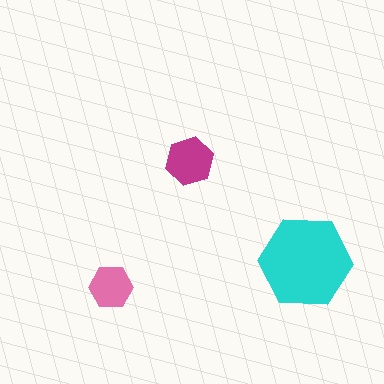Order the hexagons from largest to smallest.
the cyan one, the magenta one, the pink one.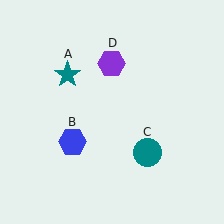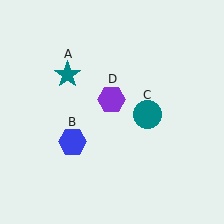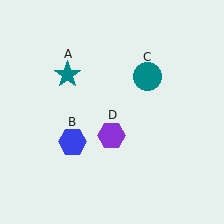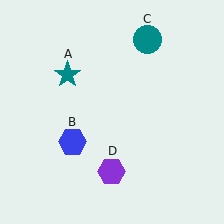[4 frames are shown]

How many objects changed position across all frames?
2 objects changed position: teal circle (object C), purple hexagon (object D).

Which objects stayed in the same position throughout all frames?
Teal star (object A) and blue hexagon (object B) remained stationary.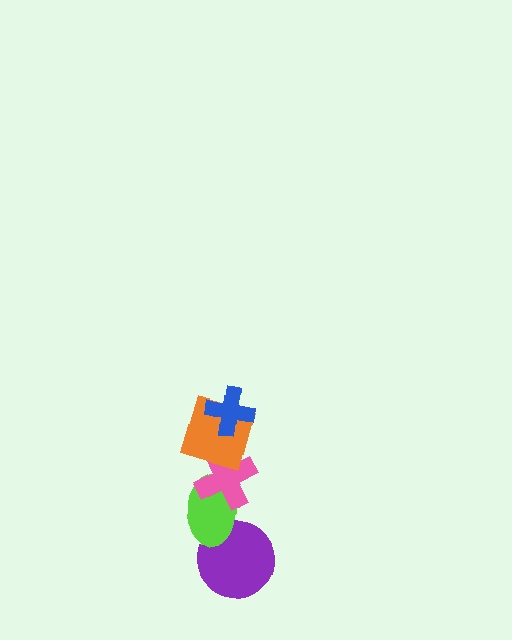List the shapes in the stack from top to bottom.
From top to bottom: the blue cross, the orange square, the pink cross, the lime ellipse, the purple circle.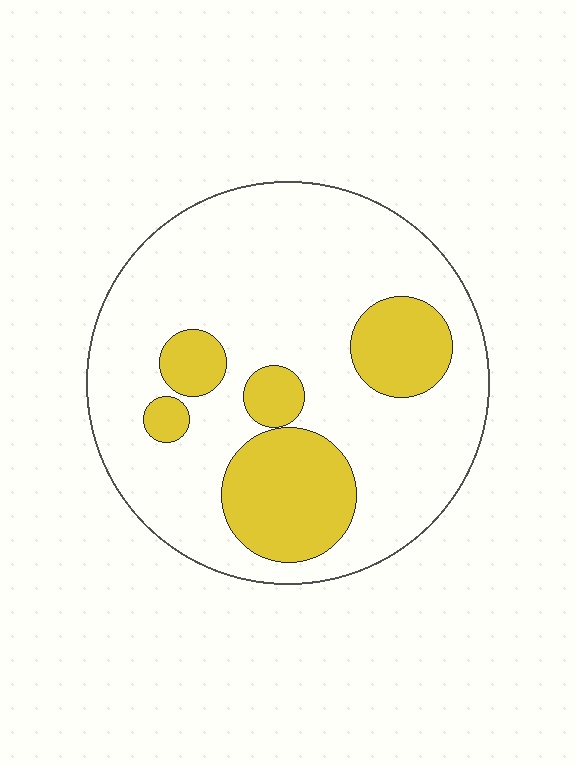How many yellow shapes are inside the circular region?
5.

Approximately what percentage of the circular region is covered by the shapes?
Approximately 25%.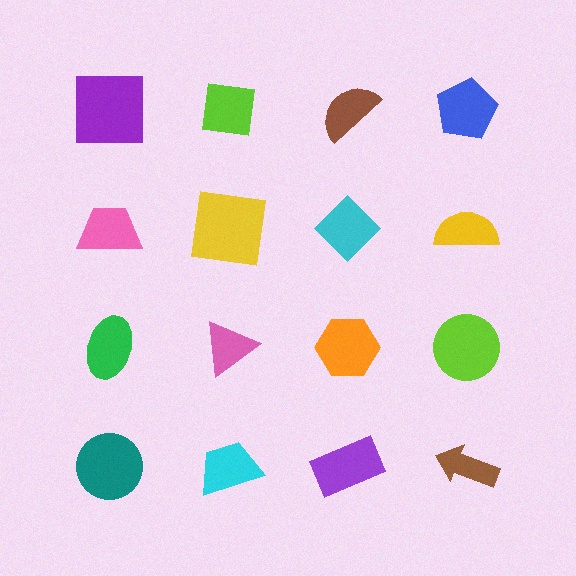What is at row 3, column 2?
A pink triangle.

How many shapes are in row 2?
4 shapes.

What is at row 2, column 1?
A pink trapezoid.